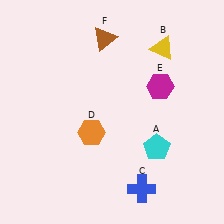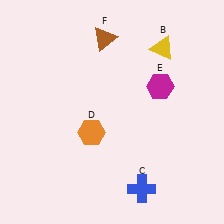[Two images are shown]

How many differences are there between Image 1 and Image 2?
There is 1 difference between the two images.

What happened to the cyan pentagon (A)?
The cyan pentagon (A) was removed in Image 2. It was in the bottom-right area of Image 1.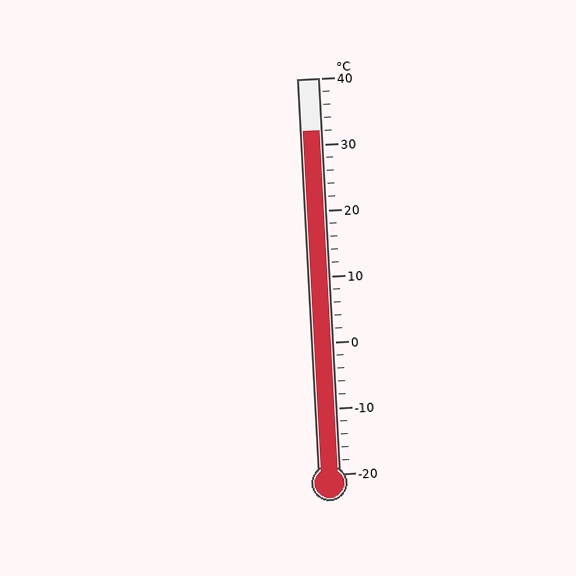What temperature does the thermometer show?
The thermometer shows approximately 32°C.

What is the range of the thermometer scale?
The thermometer scale ranges from -20°C to 40°C.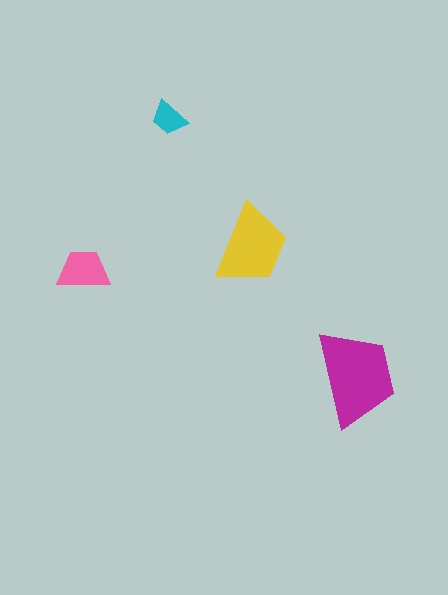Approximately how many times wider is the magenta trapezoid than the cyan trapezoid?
About 2.5 times wider.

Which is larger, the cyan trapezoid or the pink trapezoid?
The pink one.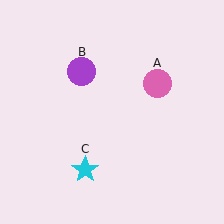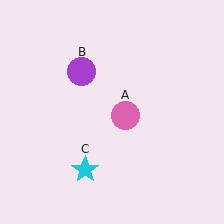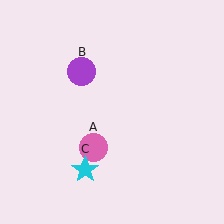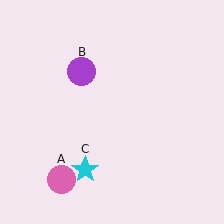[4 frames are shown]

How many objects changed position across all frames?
1 object changed position: pink circle (object A).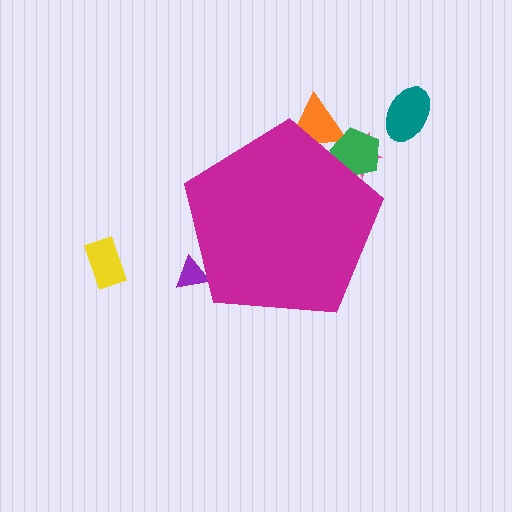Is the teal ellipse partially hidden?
No, the teal ellipse is fully visible.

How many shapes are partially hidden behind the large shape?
4 shapes are partially hidden.